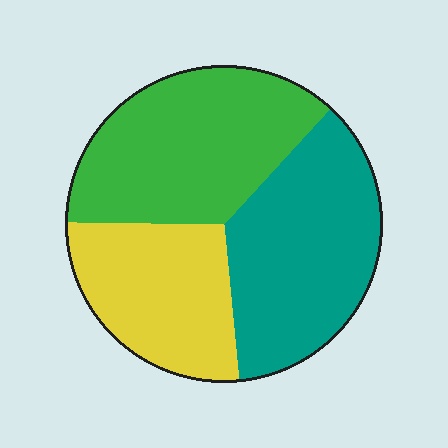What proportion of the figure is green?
Green covers roughly 35% of the figure.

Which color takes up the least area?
Yellow, at roughly 25%.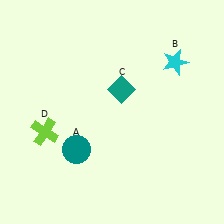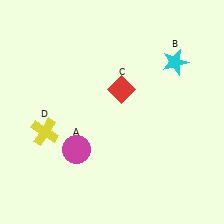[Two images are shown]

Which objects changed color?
A changed from teal to magenta. C changed from teal to red. D changed from lime to yellow.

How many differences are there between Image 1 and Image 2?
There are 3 differences between the two images.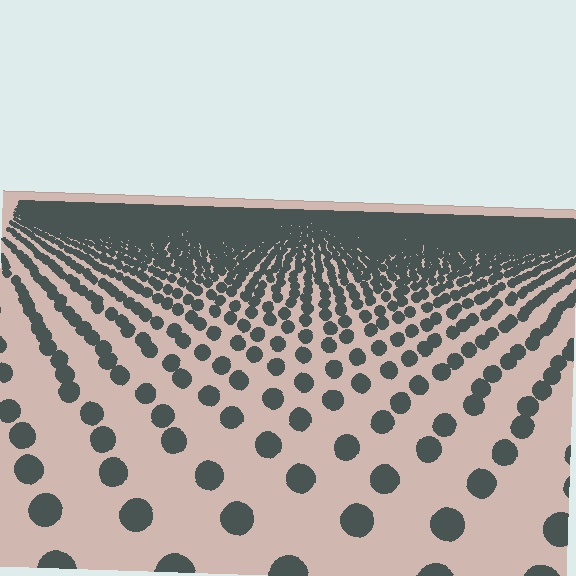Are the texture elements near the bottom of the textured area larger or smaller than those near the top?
Larger. Near the bottom, elements are closer to the viewer and appear at a bigger on-screen size.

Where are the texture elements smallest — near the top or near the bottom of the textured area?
Near the top.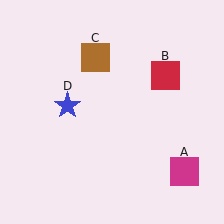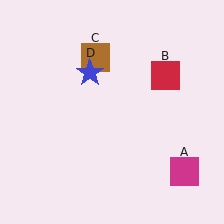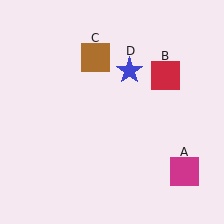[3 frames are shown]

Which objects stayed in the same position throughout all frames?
Magenta square (object A) and red square (object B) and brown square (object C) remained stationary.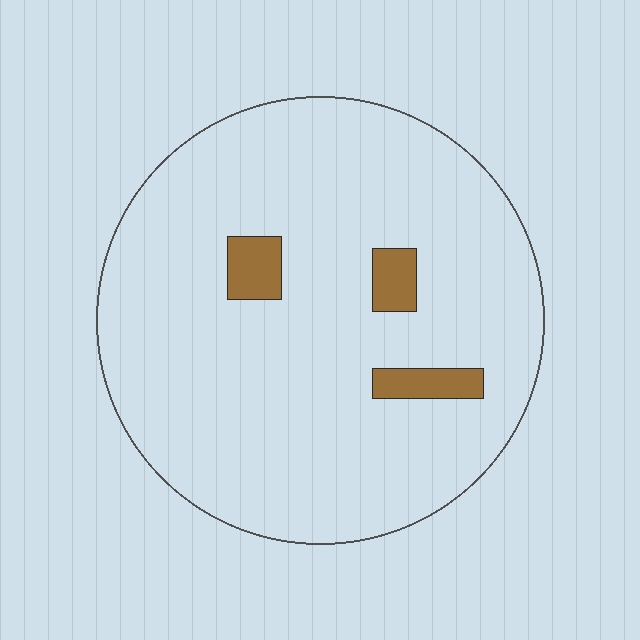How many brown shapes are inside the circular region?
3.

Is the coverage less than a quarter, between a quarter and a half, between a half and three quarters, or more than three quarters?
Less than a quarter.